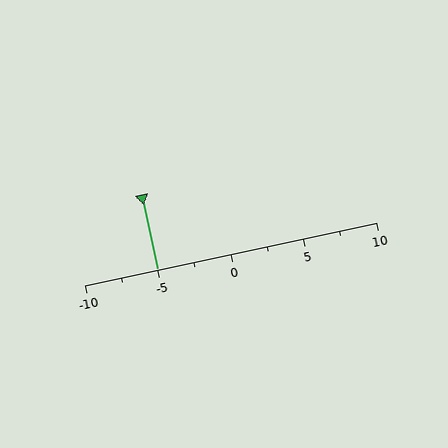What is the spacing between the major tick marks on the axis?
The major ticks are spaced 5 apart.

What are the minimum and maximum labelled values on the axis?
The axis runs from -10 to 10.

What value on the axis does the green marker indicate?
The marker indicates approximately -5.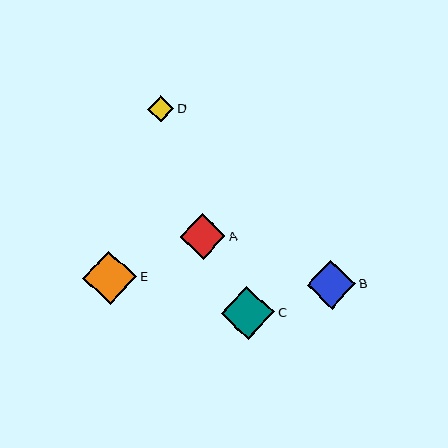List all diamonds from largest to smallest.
From largest to smallest: E, C, B, A, D.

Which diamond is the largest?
Diamond E is the largest with a size of approximately 54 pixels.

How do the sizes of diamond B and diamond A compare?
Diamond B and diamond A are approximately the same size.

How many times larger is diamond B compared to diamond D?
Diamond B is approximately 1.9 times the size of diamond D.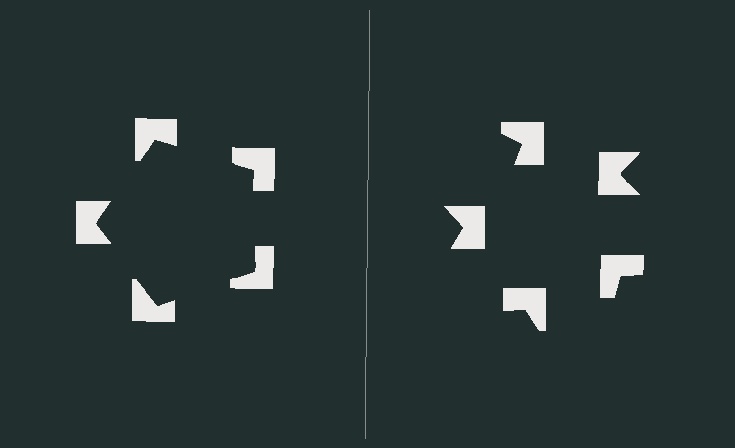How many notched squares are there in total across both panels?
10 — 5 on each side.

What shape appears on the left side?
An illusory pentagon.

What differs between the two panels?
The notched squares are positioned identically on both sides; only the wedge orientations differ. On the left they align to a pentagon; on the right they are misaligned.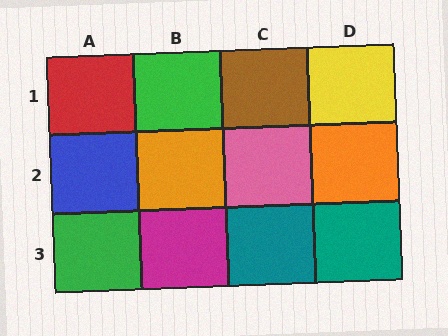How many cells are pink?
1 cell is pink.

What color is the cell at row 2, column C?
Pink.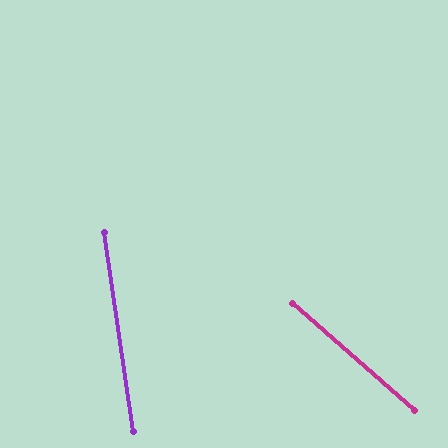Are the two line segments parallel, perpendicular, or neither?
Neither parallel nor perpendicular — they differ by about 40°.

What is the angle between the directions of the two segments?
Approximately 40 degrees.